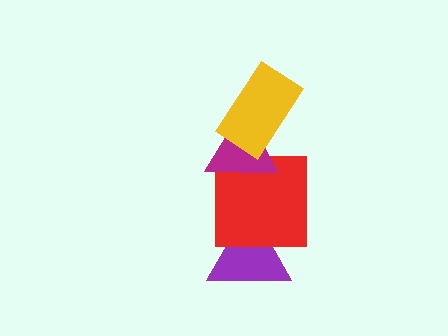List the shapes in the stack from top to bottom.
From top to bottom: the yellow rectangle, the magenta triangle, the red square, the purple triangle.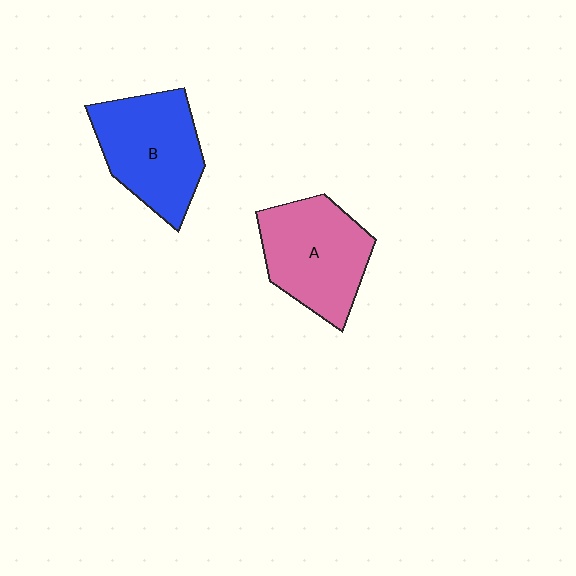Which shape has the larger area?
Shape B (blue).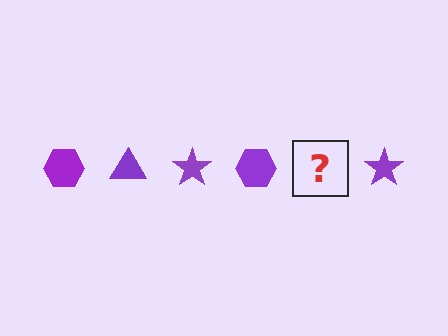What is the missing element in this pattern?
The missing element is a purple triangle.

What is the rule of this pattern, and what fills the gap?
The rule is that the pattern cycles through hexagon, triangle, star shapes in purple. The gap should be filled with a purple triangle.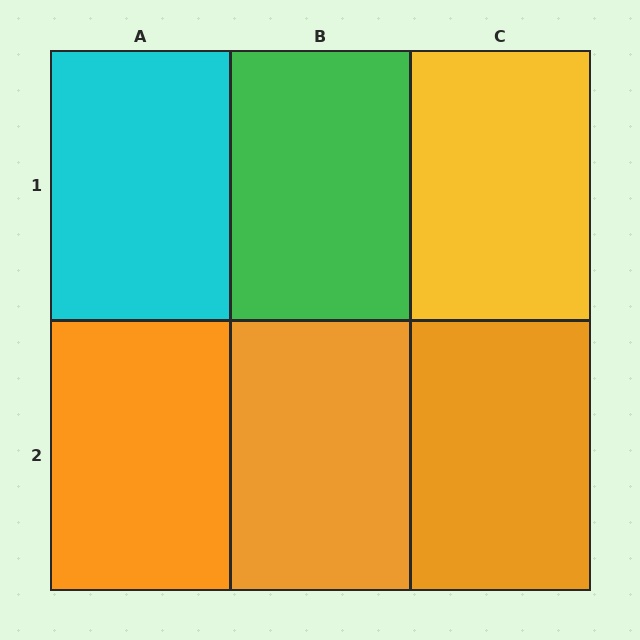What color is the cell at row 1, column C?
Yellow.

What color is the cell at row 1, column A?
Cyan.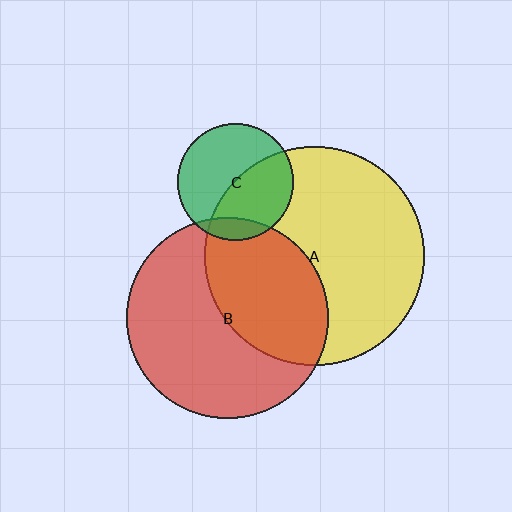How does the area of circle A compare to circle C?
Approximately 3.6 times.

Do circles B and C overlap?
Yes.